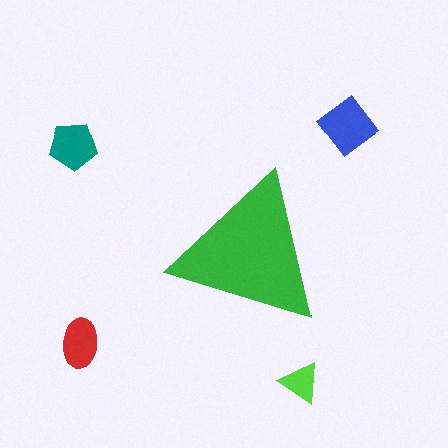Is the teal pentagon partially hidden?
No, the teal pentagon is fully visible.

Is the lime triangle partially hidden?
No, the lime triangle is fully visible.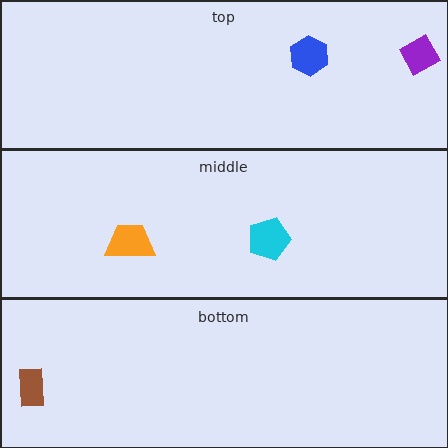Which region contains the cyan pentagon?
The middle region.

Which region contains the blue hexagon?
The top region.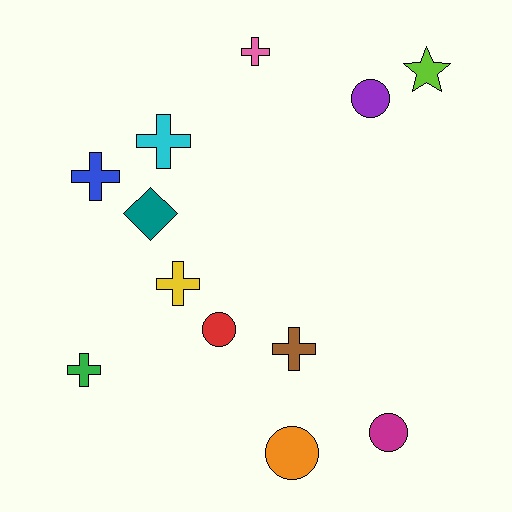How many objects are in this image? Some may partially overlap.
There are 12 objects.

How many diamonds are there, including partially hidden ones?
There is 1 diamond.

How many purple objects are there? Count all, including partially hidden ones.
There is 1 purple object.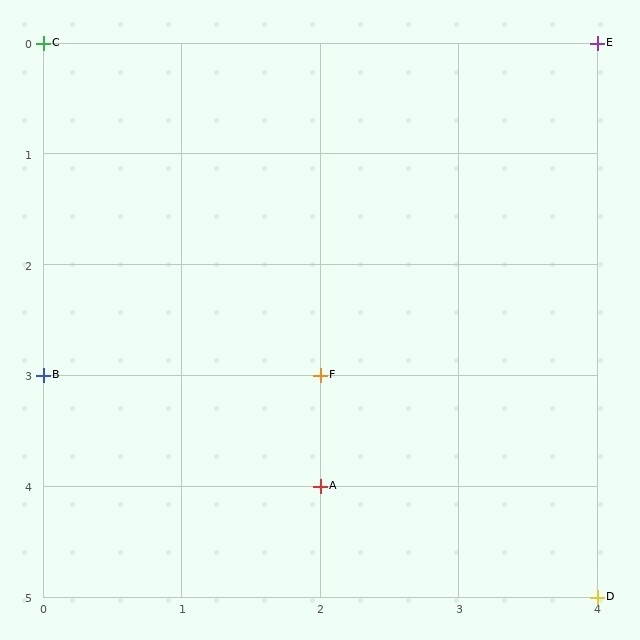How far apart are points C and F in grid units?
Points C and F are 2 columns and 3 rows apart (about 3.6 grid units diagonally).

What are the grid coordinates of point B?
Point B is at grid coordinates (0, 3).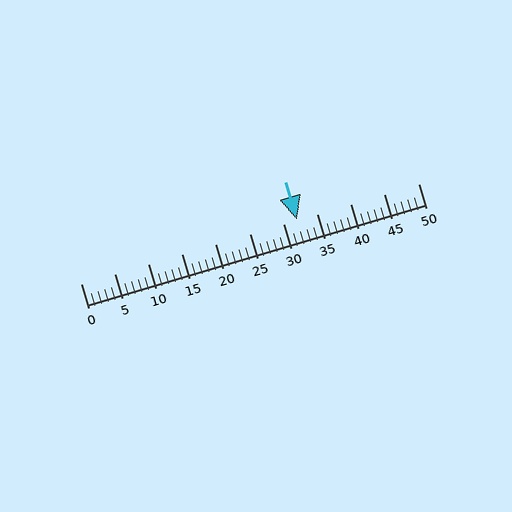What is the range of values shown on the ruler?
The ruler shows values from 0 to 50.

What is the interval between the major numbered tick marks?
The major tick marks are spaced 5 units apart.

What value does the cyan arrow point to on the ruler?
The cyan arrow points to approximately 32.